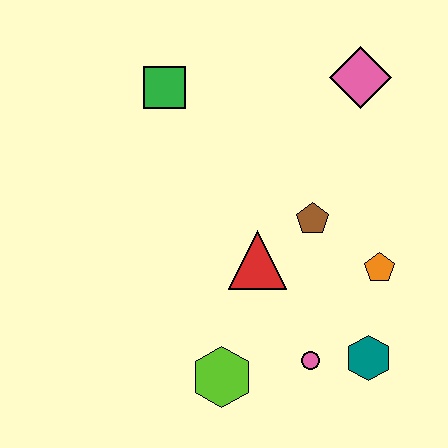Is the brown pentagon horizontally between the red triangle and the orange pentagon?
Yes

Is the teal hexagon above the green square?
No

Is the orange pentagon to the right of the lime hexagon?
Yes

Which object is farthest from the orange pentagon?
The green square is farthest from the orange pentagon.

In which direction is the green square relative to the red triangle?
The green square is above the red triangle.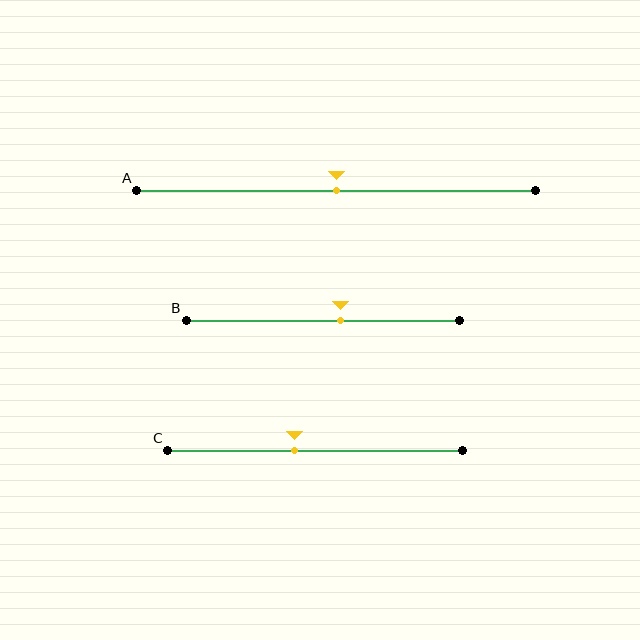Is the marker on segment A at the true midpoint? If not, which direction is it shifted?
Yes, the marker on segment A is at the true midpoint.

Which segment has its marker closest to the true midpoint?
Segment A has its marker closest to the true midpoint.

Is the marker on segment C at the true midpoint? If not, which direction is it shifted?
No, the marker on segment C is shifted to the left by about 7% of the segment length.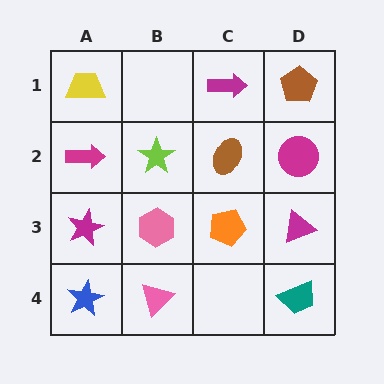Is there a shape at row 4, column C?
No, that cell is empty.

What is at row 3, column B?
A pink hexagon.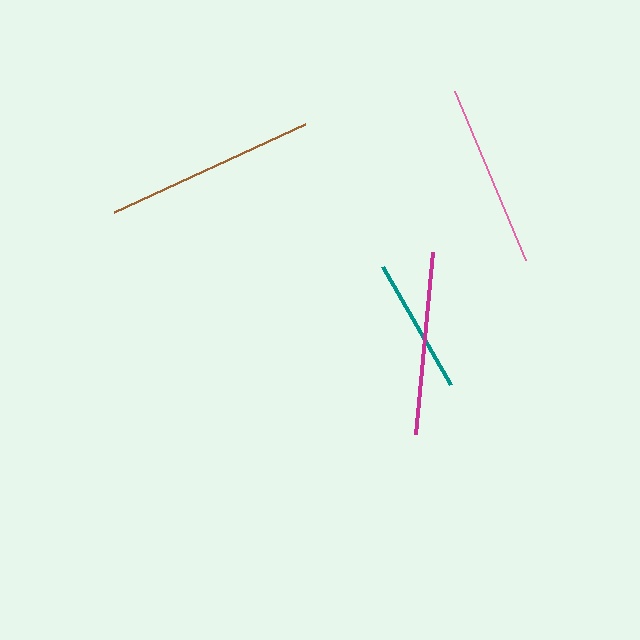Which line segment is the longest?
The brown line is the longest at approximately 211 pixels.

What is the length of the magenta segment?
The magenta segment is approximately 183 pixels long.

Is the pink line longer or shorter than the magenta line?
The pink line is longer than the magenta line.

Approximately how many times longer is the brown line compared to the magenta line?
The brown line is approximately 1.2 times the length of the magenta line.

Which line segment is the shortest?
The teal line is the shortest at approximately 135 pixels.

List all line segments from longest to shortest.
From longest to shortest: brown, pink, magenta, teal.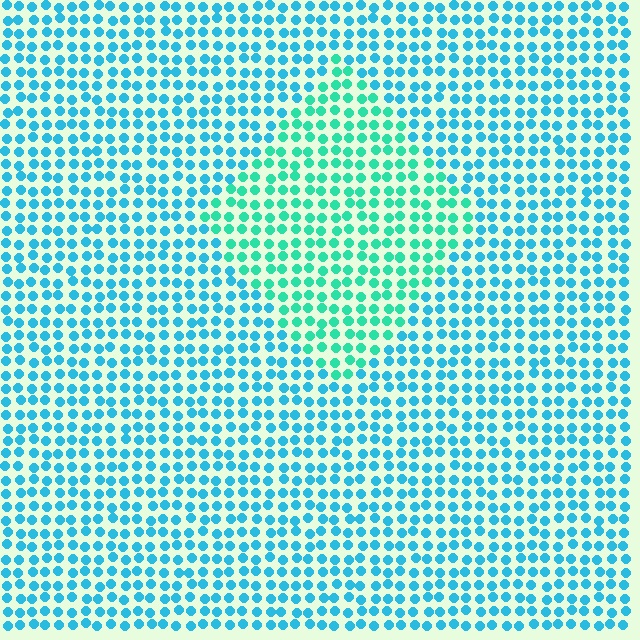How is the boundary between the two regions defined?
The boundary is defined purely by a slight shift in hue (about 32 degrees). Spacing, size, and orientation are identical on both sides.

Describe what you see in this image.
The image is filled with small cyan elements in a uniform arrangement. A diamond-shaped region is visible where the elements are tinted to a slightly different hue, forming a subtle color boundary.